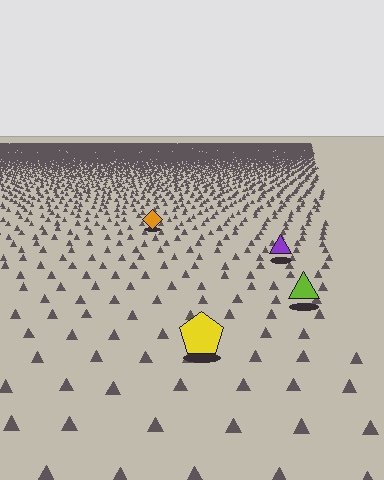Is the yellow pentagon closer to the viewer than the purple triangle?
Yes. The yellow pentagon is closer — you can tell from the texture gradient: the ground texture is coarser near it.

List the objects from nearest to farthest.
From nearest to farthest: the yellow pentagon, the lime triangle, the purple triangle, the orange diamond.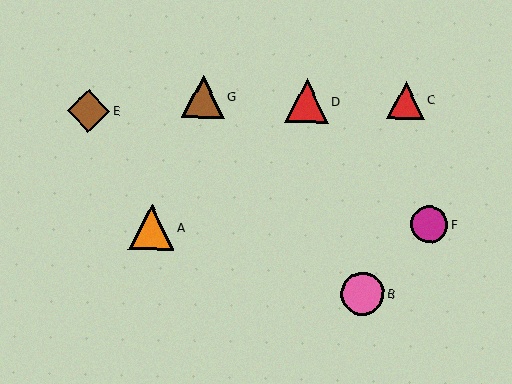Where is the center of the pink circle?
The center of the pink circle is at (362, 294).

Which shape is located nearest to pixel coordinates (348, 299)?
The pink circle (labeled B) at (362, 294) is nearest to that location.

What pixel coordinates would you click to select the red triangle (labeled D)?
Click at (306, 101) to select the red triangle D.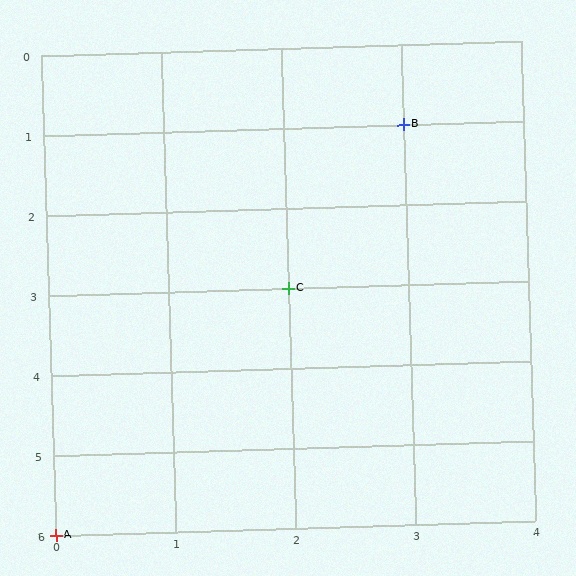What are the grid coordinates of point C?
Point C is at grid coordinates (2, 3).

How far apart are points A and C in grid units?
Points A and C are 2 columns and 3 rows apart (about 3.6 grid units diagonally).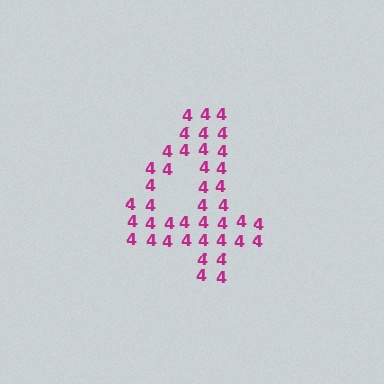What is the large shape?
The large shape is the digit 4.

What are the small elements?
The small elements are digit 4's.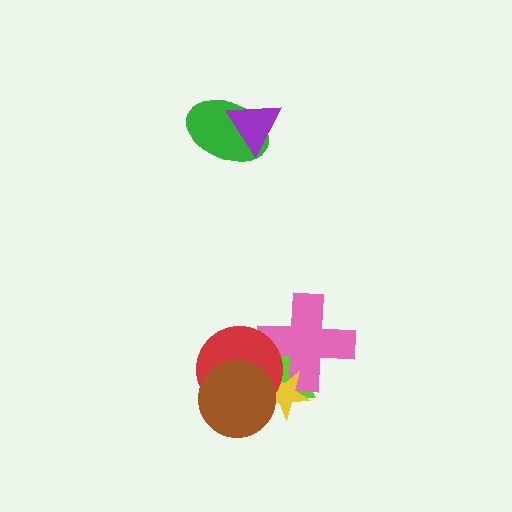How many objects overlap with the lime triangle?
4 objects overlap with the lime triangle.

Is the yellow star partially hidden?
Yes, it is partially covered by another shape.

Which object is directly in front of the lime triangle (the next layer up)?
The pink cross is directly in front of the lime triangle.